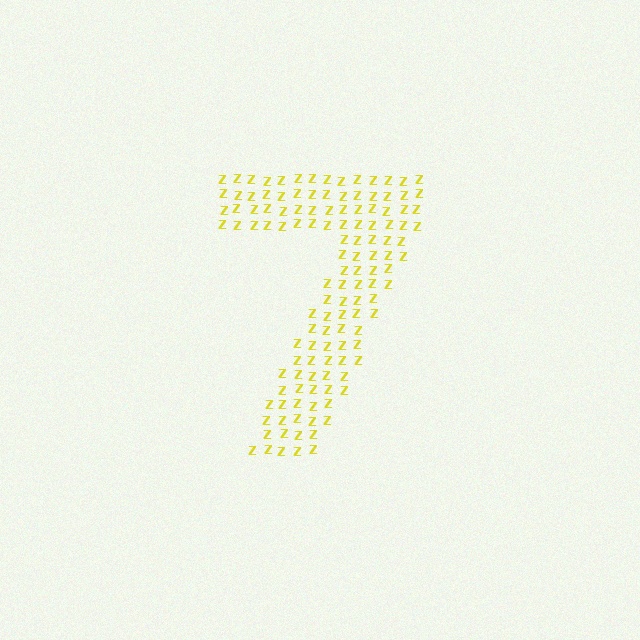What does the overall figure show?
The overall figure shows the digit 7.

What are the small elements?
The small elements are letter Z's.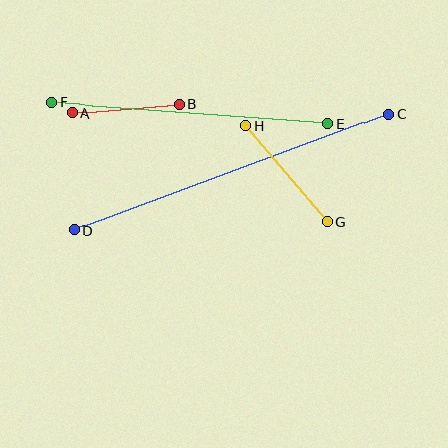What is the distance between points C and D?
The distance is approximately 336 pixels.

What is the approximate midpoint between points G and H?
The midpoint is at approximately (287, 174) pixels.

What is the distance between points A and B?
The distance is approximately 107 pixels.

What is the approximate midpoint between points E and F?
The midpoint is at approximately (190, 113) pixels.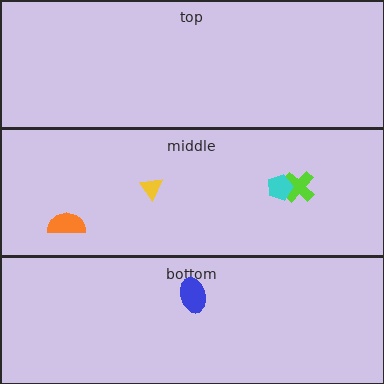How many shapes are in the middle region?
4.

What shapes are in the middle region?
The lime cross, the orange semicircle, the cyan pentagon, the yellow triangle.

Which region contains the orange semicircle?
The middle region.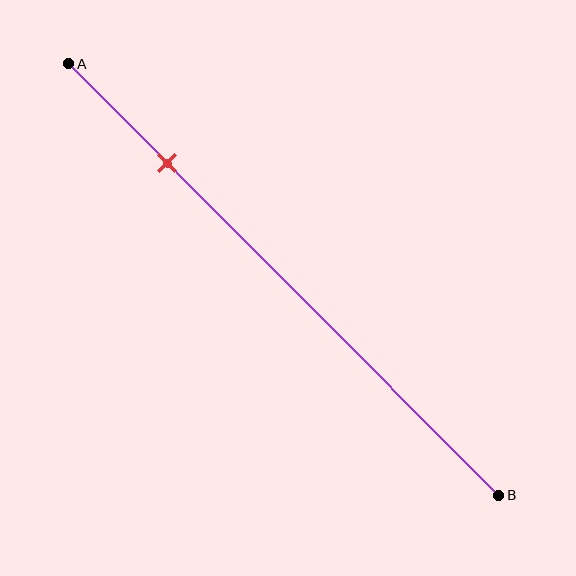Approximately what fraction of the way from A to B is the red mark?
The red mark is approximately 25% of the way from A to B.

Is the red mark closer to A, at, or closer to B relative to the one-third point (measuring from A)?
The red mark is closer to point A than the one-third point of segment AB.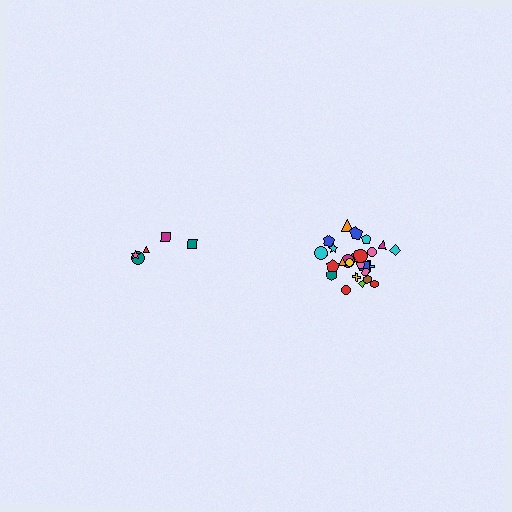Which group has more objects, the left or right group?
The right group.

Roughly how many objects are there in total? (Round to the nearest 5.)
Roughly 30 objects in total.